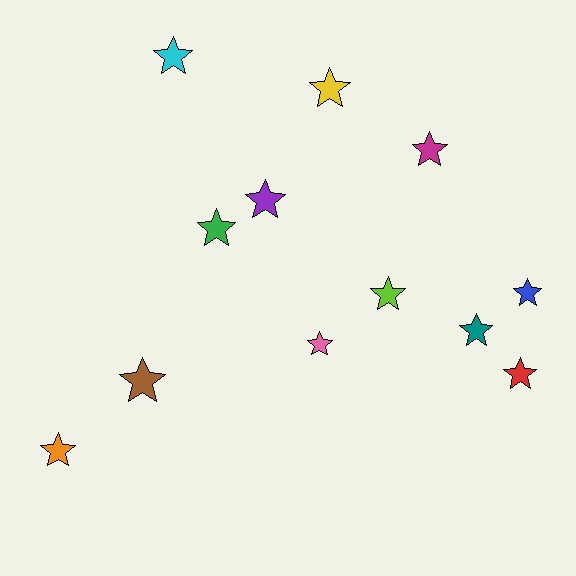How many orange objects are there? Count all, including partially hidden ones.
There is 1 orange object.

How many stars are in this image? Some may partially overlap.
There are 12 stars.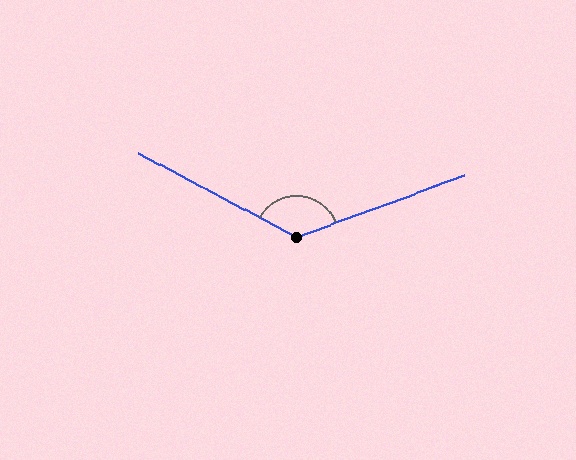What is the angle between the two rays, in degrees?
Approximately 132 degrees.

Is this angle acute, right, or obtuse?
It is obtuse.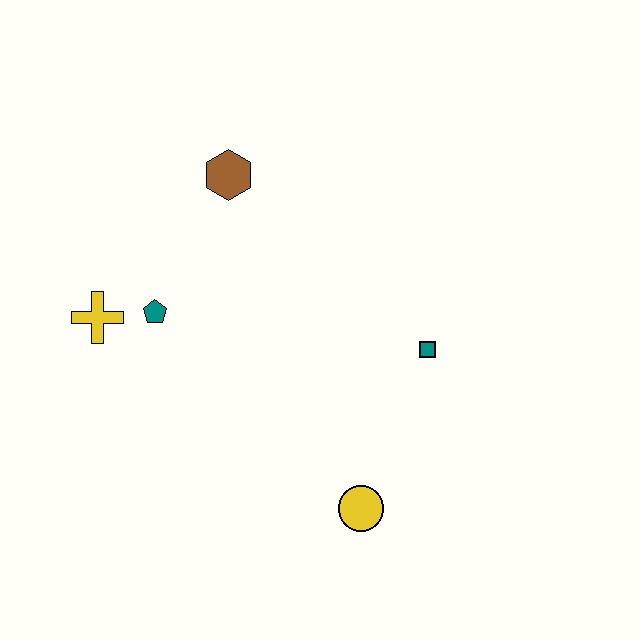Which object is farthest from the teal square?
The yellow cross is farthest from the teal square.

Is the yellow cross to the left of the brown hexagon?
Yes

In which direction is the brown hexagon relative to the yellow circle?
The brown hexagon is above the yellow circle.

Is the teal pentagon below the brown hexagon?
Yes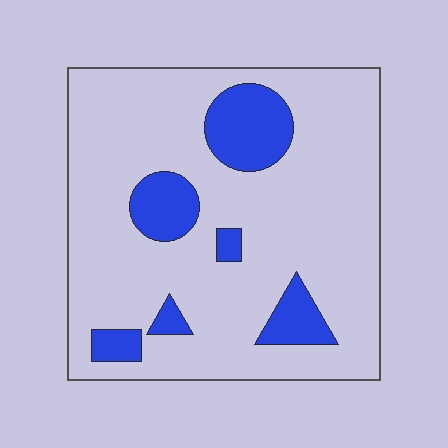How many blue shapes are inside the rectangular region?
6.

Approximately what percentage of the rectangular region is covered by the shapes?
Approximately 15%.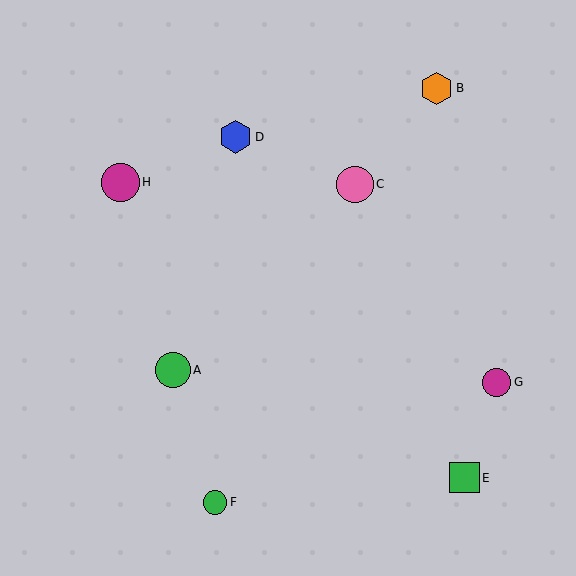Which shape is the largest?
The magenta circle (labeled H) is the largest.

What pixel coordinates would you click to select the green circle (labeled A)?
Click at (173, 370) to select the green circle A.